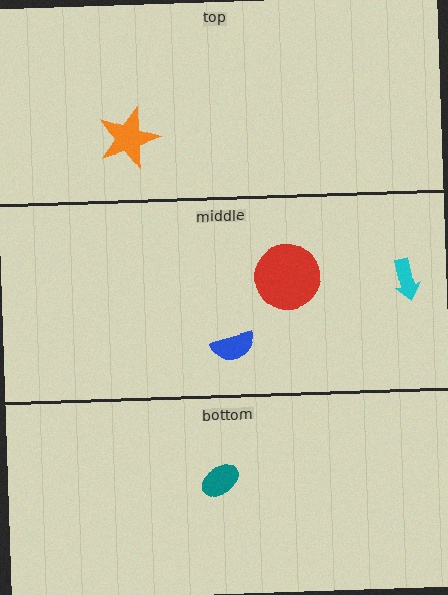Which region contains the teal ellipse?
The bottom region.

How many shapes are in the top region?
1.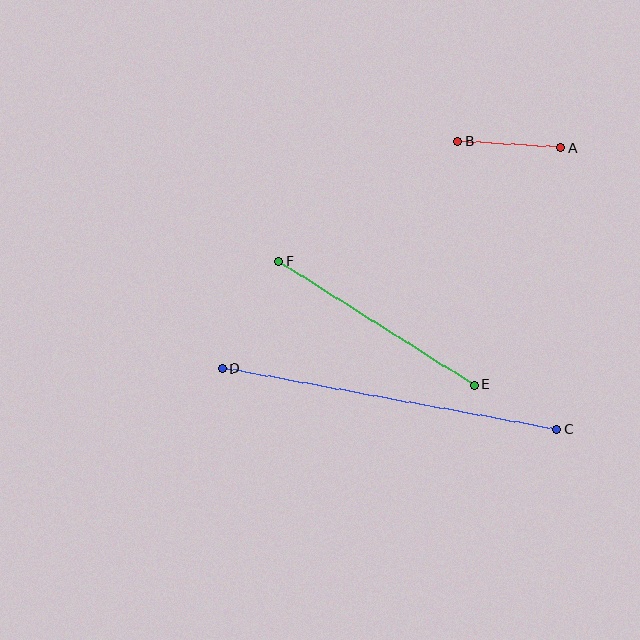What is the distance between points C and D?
The distance is approximately 340 pixels.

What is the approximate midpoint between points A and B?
The midpoint is at approximately (509, 145) pixels.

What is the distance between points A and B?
The distance is approximately 103 pixels.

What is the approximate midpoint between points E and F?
The midpoint is at approximately (376, 323) pixels.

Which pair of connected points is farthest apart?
Points C and D are farthest apart.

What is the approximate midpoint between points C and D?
The midpoint is at approximately (390, 399) pixels.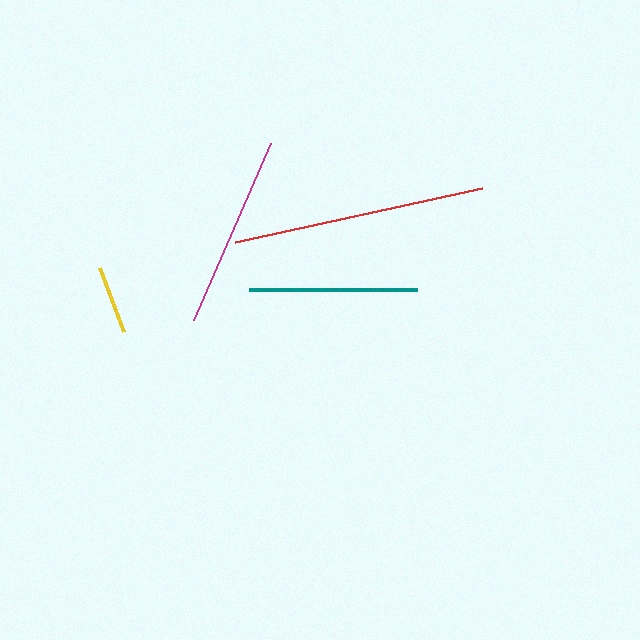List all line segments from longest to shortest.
From longest to shortest: red, magenta, teal, yellow.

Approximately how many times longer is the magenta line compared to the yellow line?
The magenta line is approximately 2.8 times the length of the yellow line.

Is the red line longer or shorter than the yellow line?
The red line is longer than the yellow line.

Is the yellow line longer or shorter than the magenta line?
The magenta line is longer than the yellow line.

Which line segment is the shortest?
The yellow line is the shortest at approximately 68 pixels.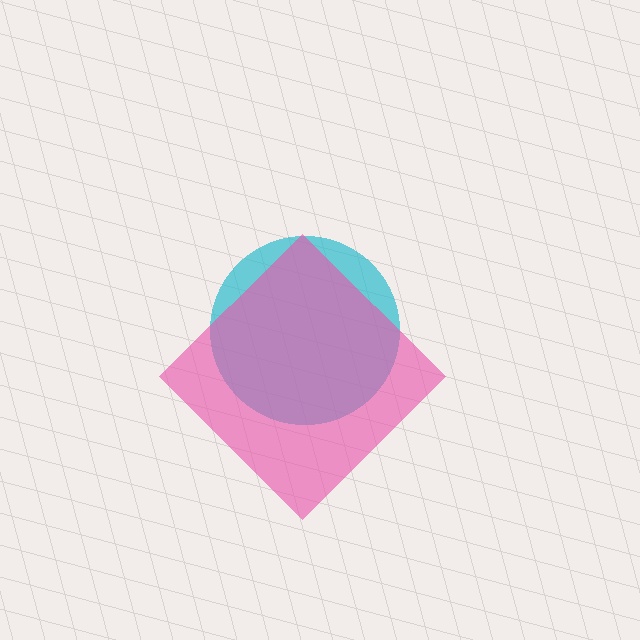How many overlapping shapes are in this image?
There are 2 overlapping shapes in the image.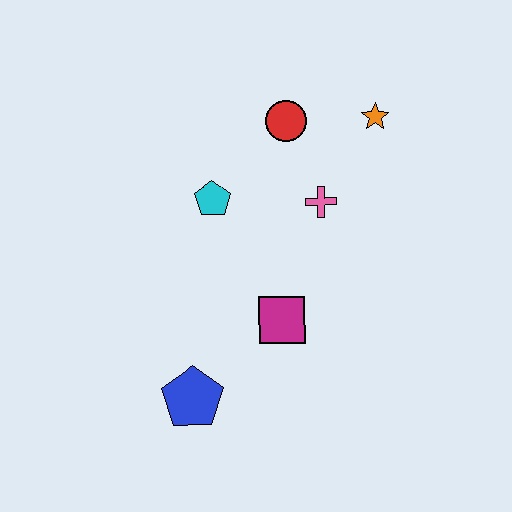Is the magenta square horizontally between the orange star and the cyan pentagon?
Yes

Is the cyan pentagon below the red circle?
Yes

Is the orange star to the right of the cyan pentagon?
Yes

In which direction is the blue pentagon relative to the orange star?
The blue pentagon is below the orange star.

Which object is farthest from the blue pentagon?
The orange star is farthest from the blue pentagon.